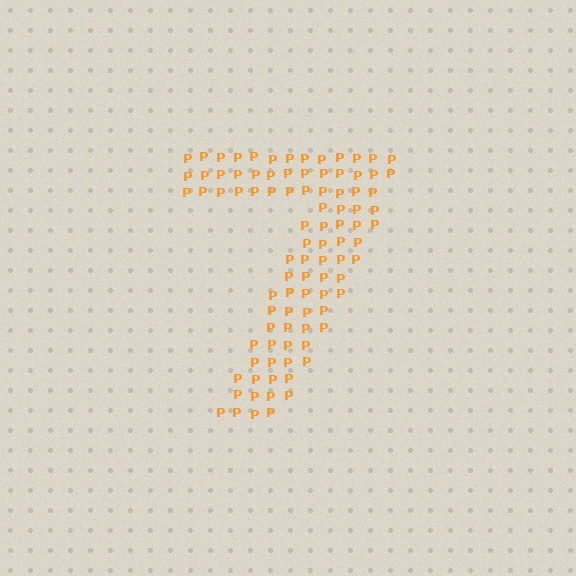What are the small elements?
The small elements are letter P's.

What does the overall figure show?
The overall figure shows the digit 7.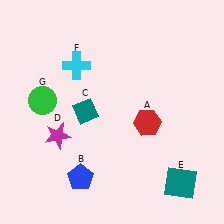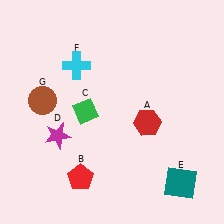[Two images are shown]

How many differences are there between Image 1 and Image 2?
There are 3 differences between the two images.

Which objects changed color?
B changed from blue to red. C changed from teal to green. G changed from green to brown.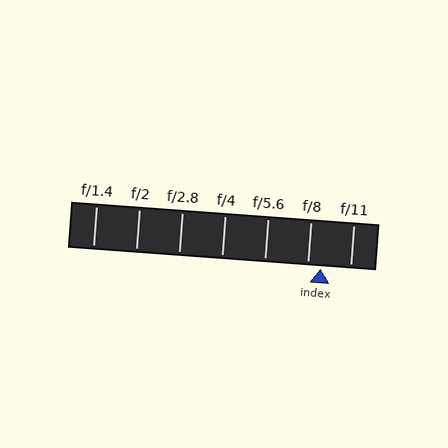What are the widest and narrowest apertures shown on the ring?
The widest aperture shown is f/1.4 and the narrowest is f/11.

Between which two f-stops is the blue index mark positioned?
The index mark is between f/8 and f/11.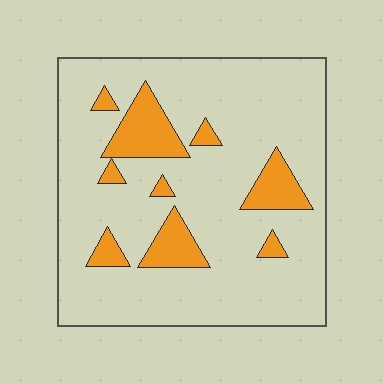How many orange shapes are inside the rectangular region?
9.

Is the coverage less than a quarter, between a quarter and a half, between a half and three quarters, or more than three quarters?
Less than a quarter.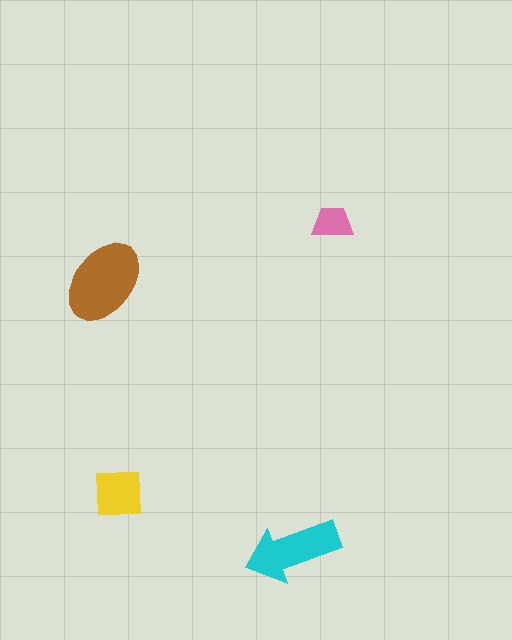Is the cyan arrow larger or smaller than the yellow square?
Larger.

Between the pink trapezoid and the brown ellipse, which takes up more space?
The brown ellipse.